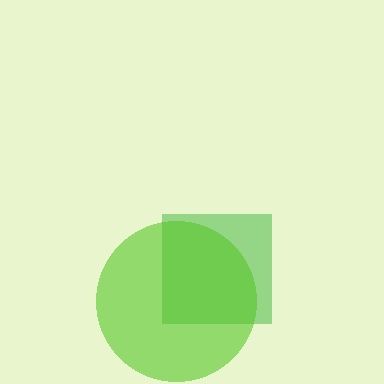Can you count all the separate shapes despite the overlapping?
Yes, there are 2 separate shapes.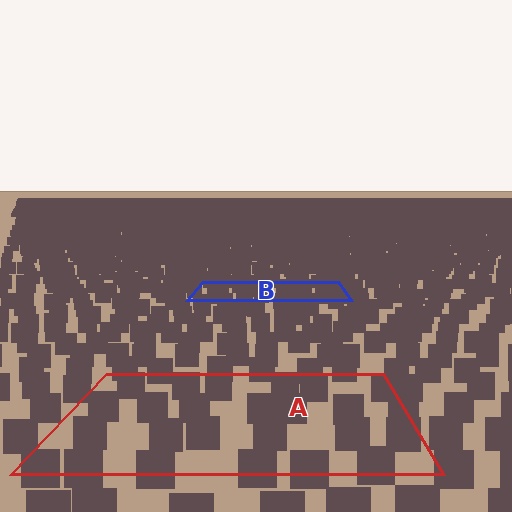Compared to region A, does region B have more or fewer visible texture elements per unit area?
Region B has more texture elements per unit area — they are packed more densely because it is farther away.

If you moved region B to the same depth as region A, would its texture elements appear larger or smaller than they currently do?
They would appear larger. At a closer depth, the same texture elements are projected at a bigger on-screen size.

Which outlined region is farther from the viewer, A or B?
Region B is farther from the viewer — the texture elements inside it appear smaller and more densely packed.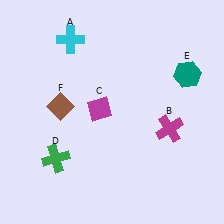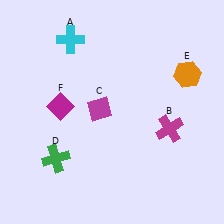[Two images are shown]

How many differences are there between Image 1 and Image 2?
There are 2 differences between the two images.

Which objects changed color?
E changed from teal to orange. F changed from brown to magenta.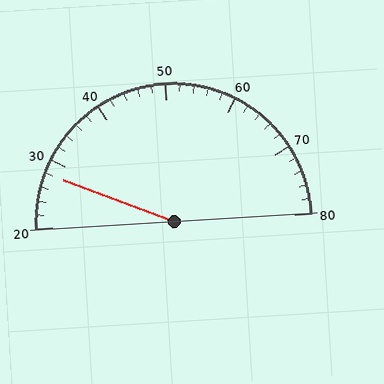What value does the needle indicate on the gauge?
The needle indicates approximately 28.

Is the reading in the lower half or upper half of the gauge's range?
The reading is in the lower half of the range (20 to 80).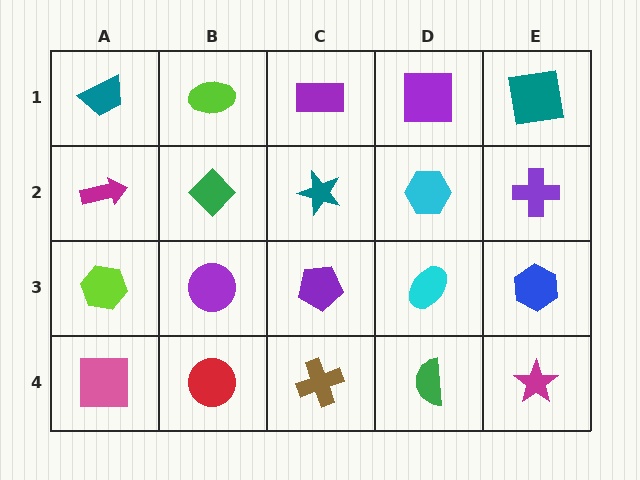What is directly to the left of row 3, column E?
A cyan ellipse.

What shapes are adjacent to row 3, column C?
A teal star (row 2, column C), a brown cross (row 4, column C), a purple circle (row 3, column B), a cyan ellipse (row 3, column D).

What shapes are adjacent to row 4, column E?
A blue hexagon (row 3, column E), a green semicircle (row 4, column D).